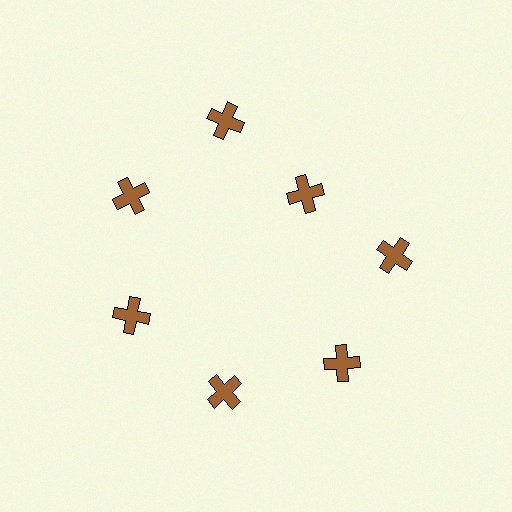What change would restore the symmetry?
The symmetry would be restored by moving it outward, back onto the ring so that all 7 crosses sit at equal angles and equal distance from the center.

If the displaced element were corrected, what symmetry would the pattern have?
It would have 7-fold rotational symmetry — the pattern would map onto itself every 51 degrees.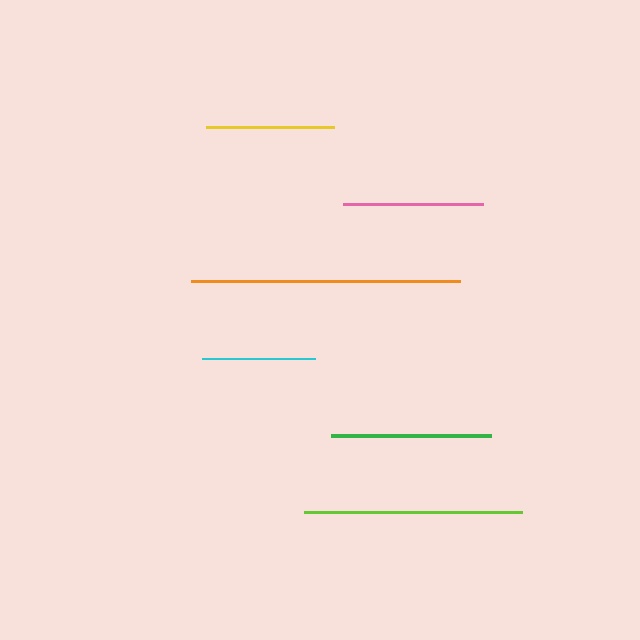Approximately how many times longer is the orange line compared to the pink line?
The orange line is approximately 1.9 times the length of the pink line.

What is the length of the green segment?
The green segment is approximately 160 pixels long.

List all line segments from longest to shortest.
From longest to shortest: orange, lime, green, pink, yellow, cyan.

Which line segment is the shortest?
The cyan line is the shortest at approximately 113 pixels.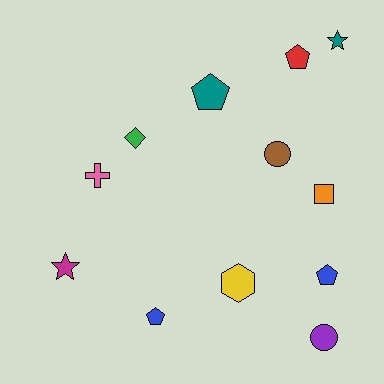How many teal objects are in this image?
There are 2 teal objects.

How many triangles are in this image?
There are no triangles.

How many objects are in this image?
There are 12 objects.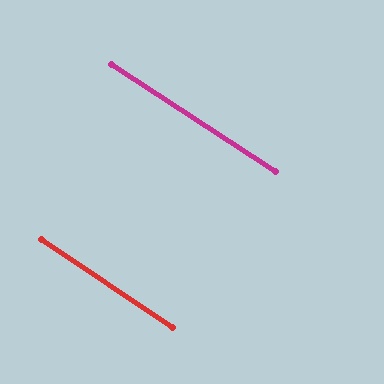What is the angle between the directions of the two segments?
Approximately 1 degree.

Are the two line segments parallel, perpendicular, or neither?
Parallel — their directions differ by only 0.9°.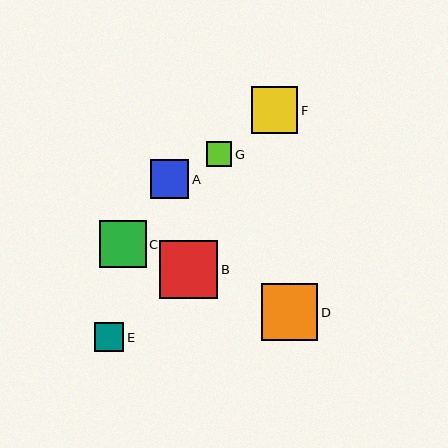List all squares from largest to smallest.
From largest to smallest: B, D, C, F, A, E, G.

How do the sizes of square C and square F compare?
Square C and square F are approximately the same size.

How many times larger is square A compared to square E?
Square A is approximately 1.3 times the size of square E.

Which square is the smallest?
Square G is the smallest with a size of approximately 26 pixels.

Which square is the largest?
Square B is the largest with a size of approximately 59 pixels.